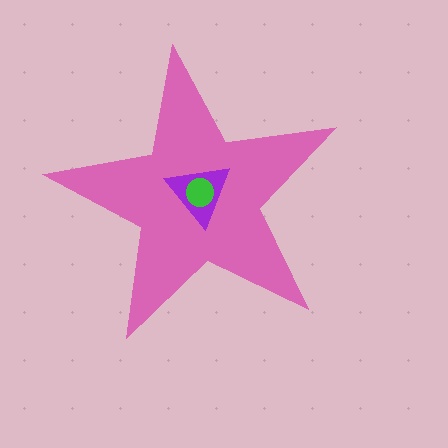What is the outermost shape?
The pink star.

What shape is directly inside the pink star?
The purple triangle.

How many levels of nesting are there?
3.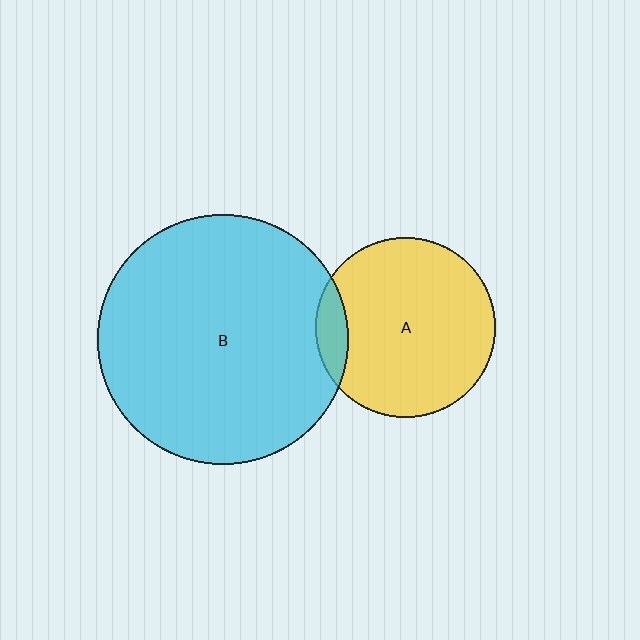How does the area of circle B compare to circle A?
Approximately 1.9 times.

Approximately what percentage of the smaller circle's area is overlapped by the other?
Approximately 10%.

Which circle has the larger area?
Circle B (cyan).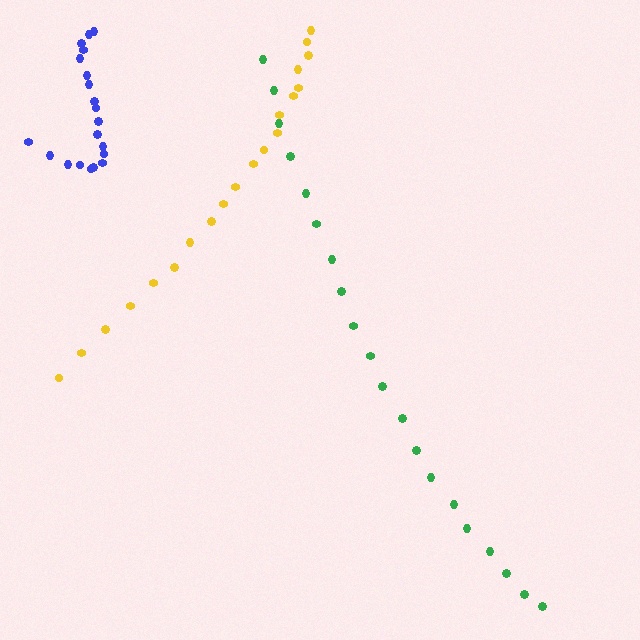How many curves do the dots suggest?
There are 3 distinct paths.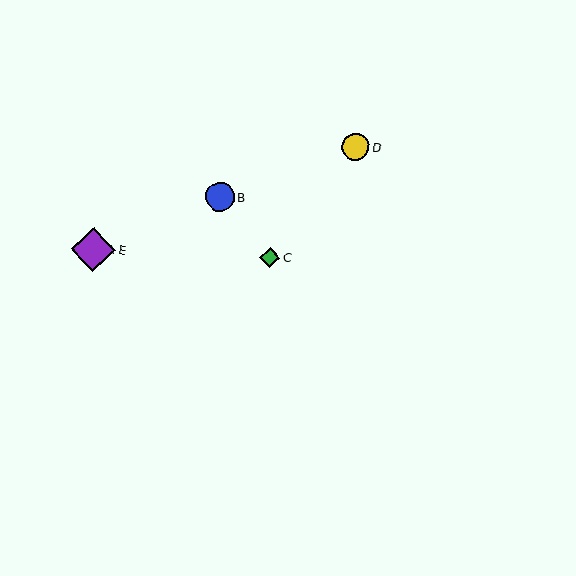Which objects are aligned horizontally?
Objects A, C, E are aligned horizontally.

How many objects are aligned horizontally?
3 objects (A, C, E) are aligned horizontally.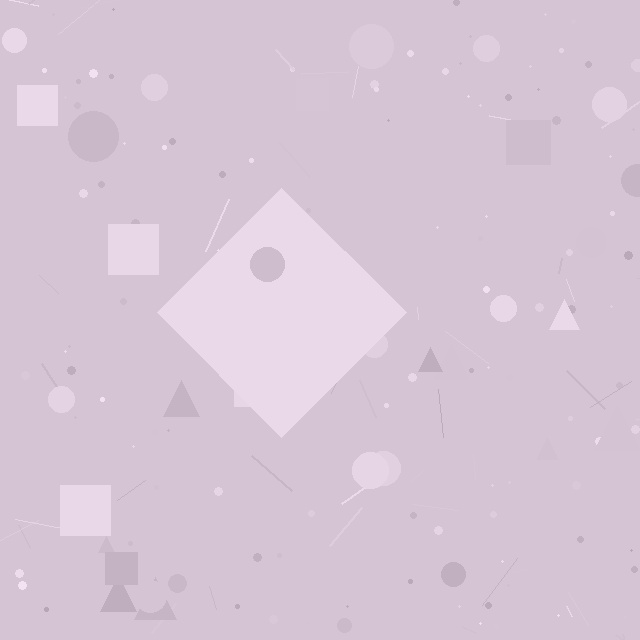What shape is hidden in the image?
A diamond is hidden in the image.